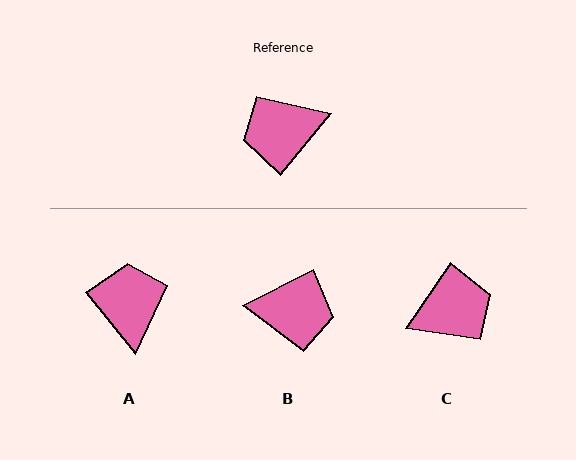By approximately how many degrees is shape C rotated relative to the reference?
Approximately 175 degrees clockwise.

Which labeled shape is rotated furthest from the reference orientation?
C, about 175 degrees away.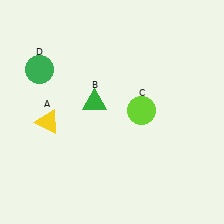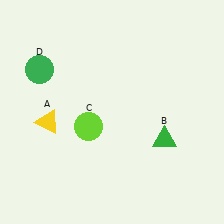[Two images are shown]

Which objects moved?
The objects that moved are: the green triangle (B), the lime circle (C).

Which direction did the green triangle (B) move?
The green triangle (B) moved right.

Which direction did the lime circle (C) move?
The lime circle (C) moved left.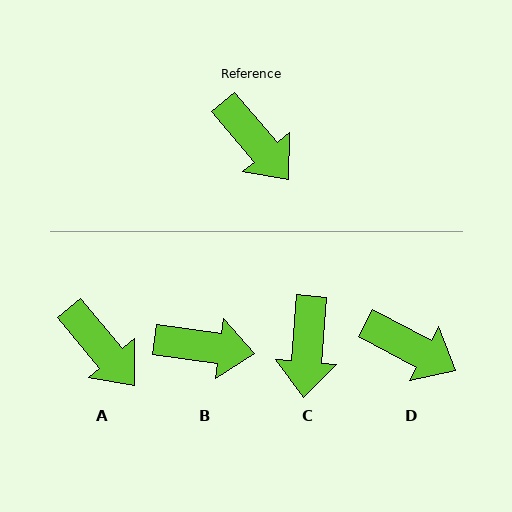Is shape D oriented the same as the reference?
No, it is off by about 22 degrees.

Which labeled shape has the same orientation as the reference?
A.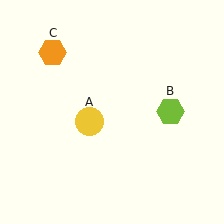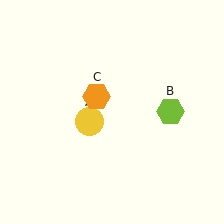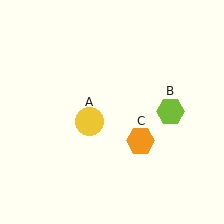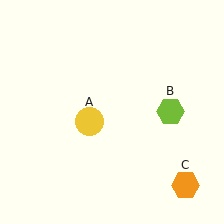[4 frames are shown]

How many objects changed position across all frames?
1 object changed position: orange hexagon (object C).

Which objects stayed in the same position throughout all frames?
Yellow circle (object A) and lime hexagon (object B) remained stationary.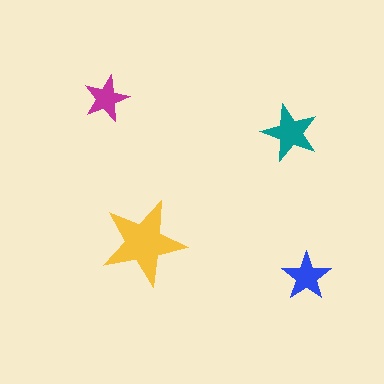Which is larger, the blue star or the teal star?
The teal one.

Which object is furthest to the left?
The magenta star is leftmost.